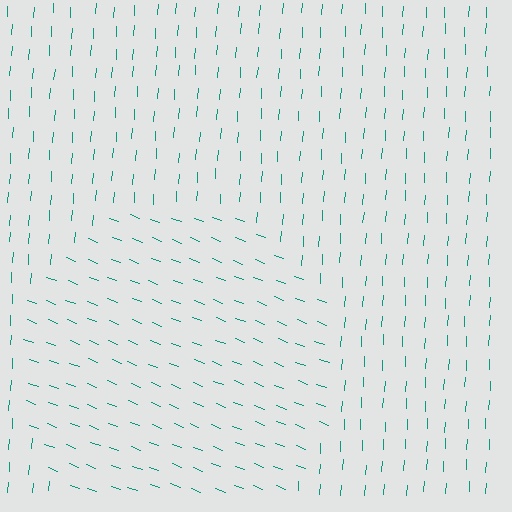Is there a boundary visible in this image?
Yes, there is a texture boundary formed by a change in line orientation.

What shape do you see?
I see a circle.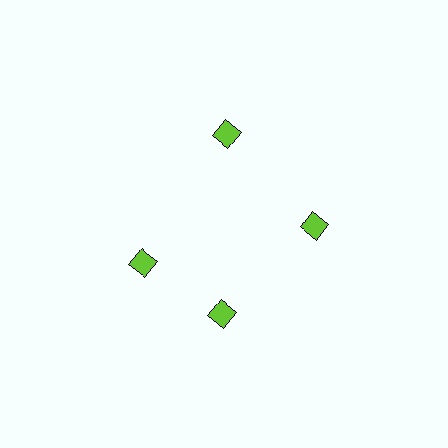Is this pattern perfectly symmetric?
No. The 4 lime diamonds are arranged in a ring, but one element near the 9 o'clock position is rotated out of alignment along the ring, breaking the 4-fold rotational symmetry.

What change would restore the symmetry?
The symmetry would be restored by rotating it back into even spacing with its neighbors so that all 4 diamonds sit at equal angles and equal distance from the center.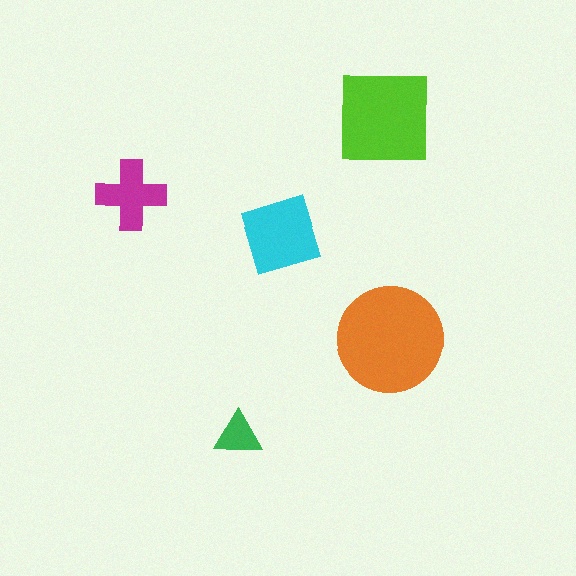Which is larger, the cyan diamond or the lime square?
The lime square.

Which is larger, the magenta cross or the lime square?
The lime square.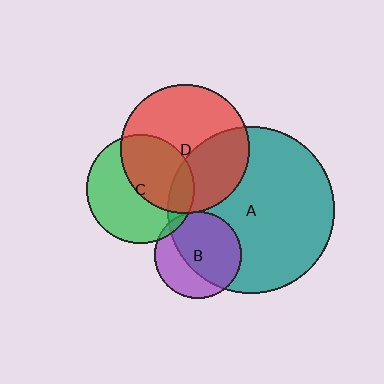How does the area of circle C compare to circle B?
Approximately 1.6 times.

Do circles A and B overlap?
Yes.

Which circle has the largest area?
Circle A (teal).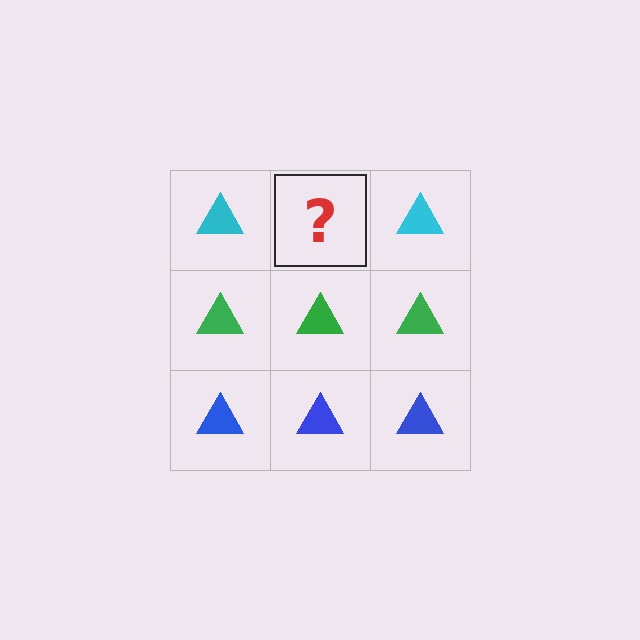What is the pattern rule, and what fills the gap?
The rule is that each row has a consistent color. The gap should be filled with a cyan triangle.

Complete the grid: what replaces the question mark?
The question mark should be replaced with a cyan triangle.